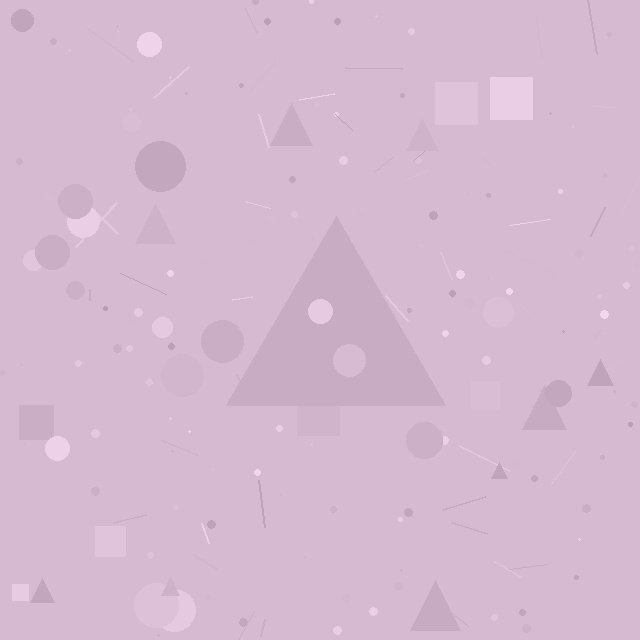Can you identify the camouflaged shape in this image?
The camouflaged shape is a triangle.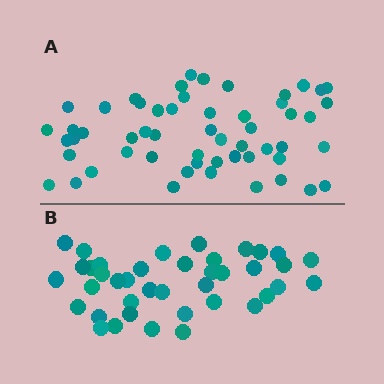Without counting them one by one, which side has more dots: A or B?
Region A (the top region) has more dots.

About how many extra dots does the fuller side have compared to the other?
Region A has approximately 15 more dots than region B.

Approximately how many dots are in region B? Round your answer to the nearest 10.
About 40 dots.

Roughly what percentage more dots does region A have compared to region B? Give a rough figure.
About 40% more.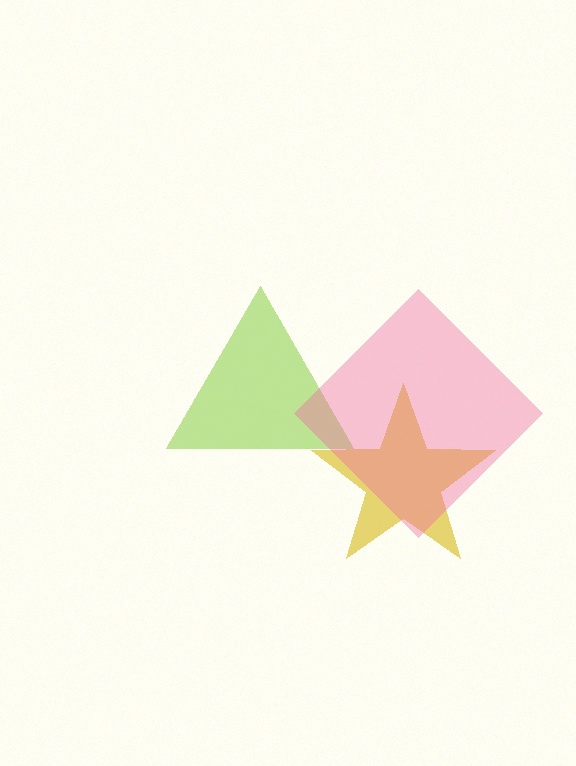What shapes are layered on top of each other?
The layered shapes are: a yellow star, a lime triangle, a pink diamond.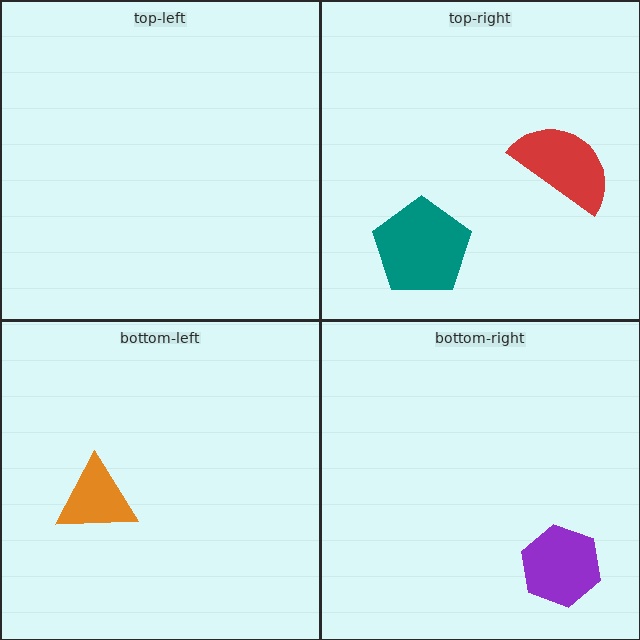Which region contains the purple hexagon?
The bottom-right region.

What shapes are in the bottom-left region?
The orange triangle.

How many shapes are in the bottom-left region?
1.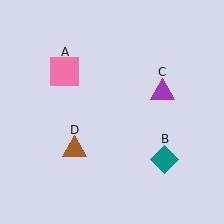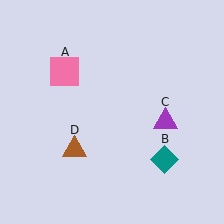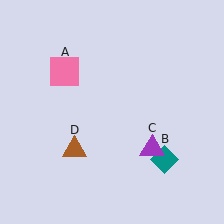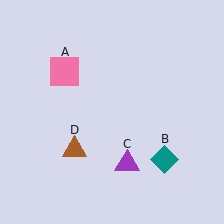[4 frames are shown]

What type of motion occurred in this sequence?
The purple triangle (object C) rotated clockwise around the center of the scene.